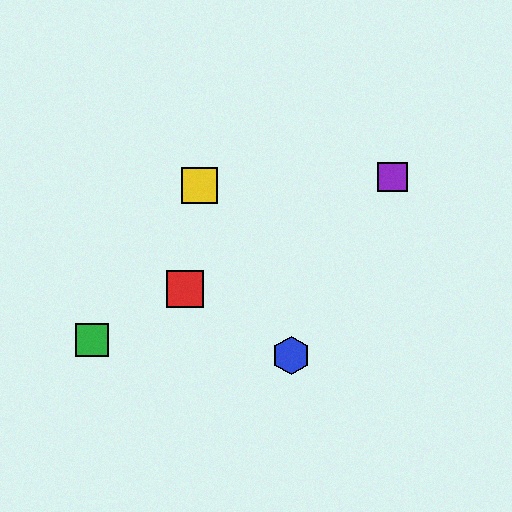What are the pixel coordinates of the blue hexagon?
The blue hexagon is at (291, 356).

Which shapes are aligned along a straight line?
The red square, the green square, the purple square are aligned along a straight line.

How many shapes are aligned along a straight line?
3 shapes (the red square, the green square, the purple square) are aligned along a straight line.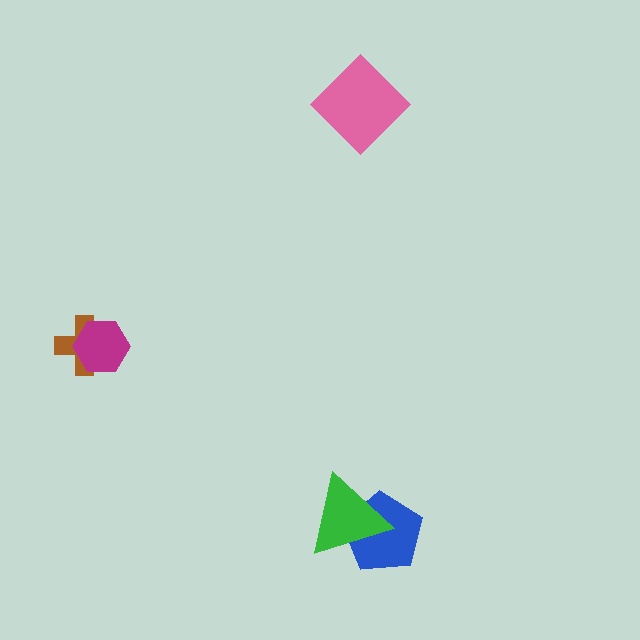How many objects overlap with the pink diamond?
0 objects overlap with the pink diamond.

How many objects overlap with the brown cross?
1 object overlaps with the brown cross.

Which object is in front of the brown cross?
The magenta hexagon is in front of the brown cross.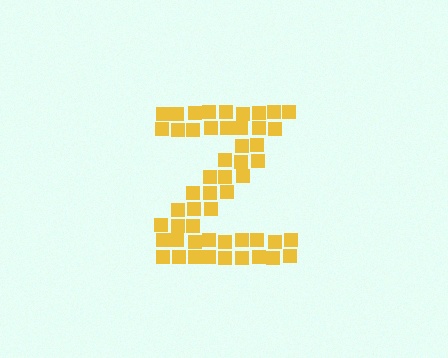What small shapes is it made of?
It is made of small squares.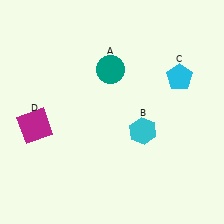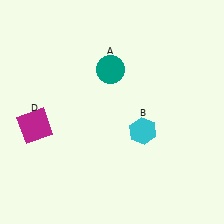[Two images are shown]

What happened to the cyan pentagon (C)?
The cyan pentagon (C) was removed in Image 2. It was in the top-right area of Image 1.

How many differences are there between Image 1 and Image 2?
There is 1 difference between the two images.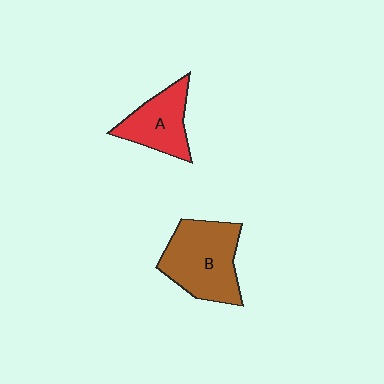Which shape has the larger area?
Shape B (brown).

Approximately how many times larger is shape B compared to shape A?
Approximately 1.5 times.